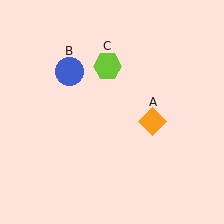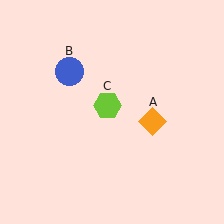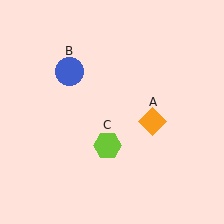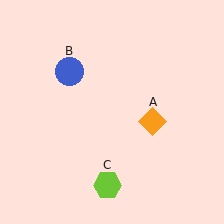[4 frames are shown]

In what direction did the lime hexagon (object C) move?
The lime hexagon (object C) moved down.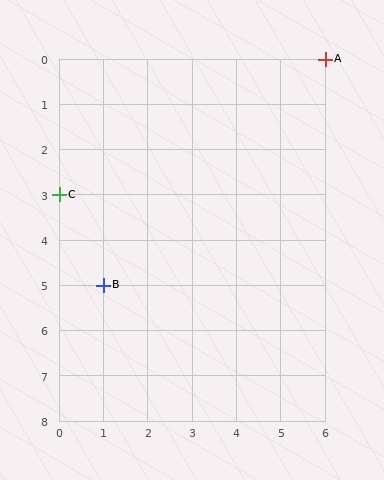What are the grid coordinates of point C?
Point C is at grid coordinates (0, 3).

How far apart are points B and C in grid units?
Points B and C are 1 column and 2 rows apart (about 2.2 grid units diagonally).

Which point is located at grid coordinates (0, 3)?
Point C is at (0, 3).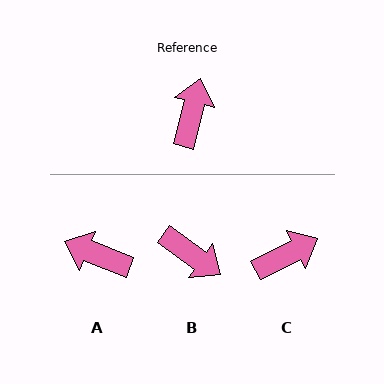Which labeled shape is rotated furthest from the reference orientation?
B, about 112 degrees away.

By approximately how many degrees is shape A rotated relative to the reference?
Approximately 83 degrees counter-clockwise.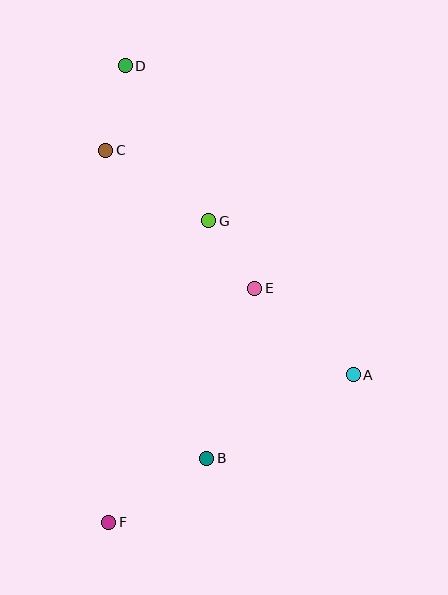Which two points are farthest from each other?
Points D and F are farthest from each other.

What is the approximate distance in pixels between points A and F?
The distance between A and F is approximately 285 pixels.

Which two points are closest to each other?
Points E and G are closest to each other.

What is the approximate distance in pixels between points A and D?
The distance between A and D is approximately 384 pixels.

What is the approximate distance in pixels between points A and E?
The distance between A and E is approximately 131 pixels.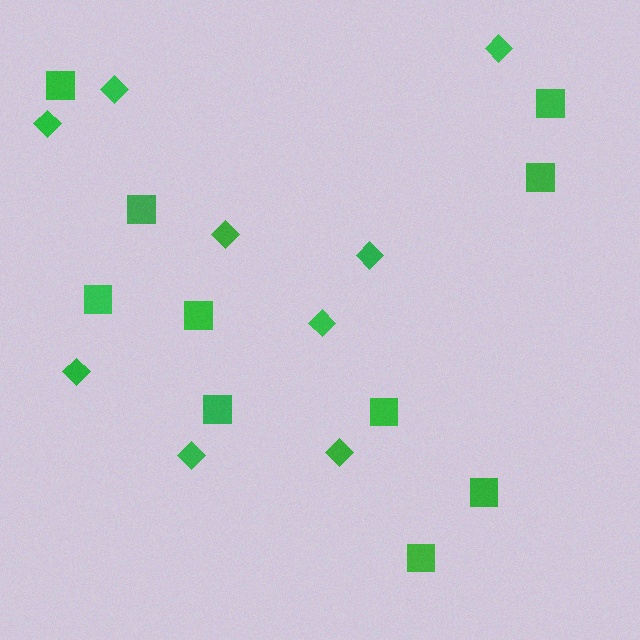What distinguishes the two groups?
There are 2 groups: one group of squares (10) and one group of diamonds (9).